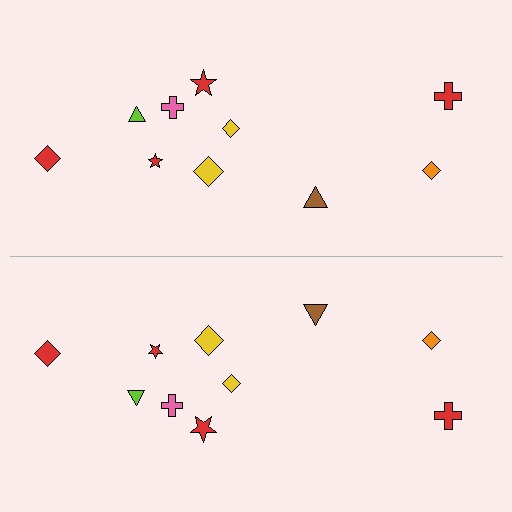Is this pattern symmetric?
Yes, this pattern has bilateral (reflection) symmetry.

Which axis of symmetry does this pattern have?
The pattern has a horizontal axis of symmetry running through the center of the image.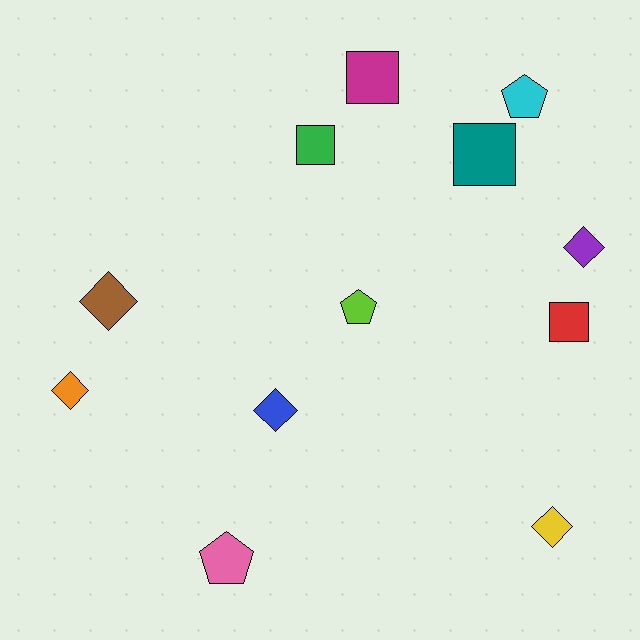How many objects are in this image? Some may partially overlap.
There are 12 objects.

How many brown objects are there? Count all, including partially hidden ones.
There is 1 brown object.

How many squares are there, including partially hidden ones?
There are 4 squares.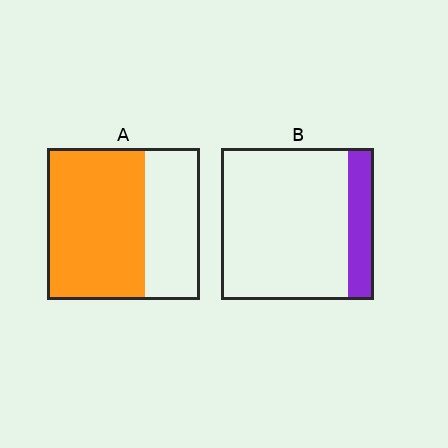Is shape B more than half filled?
No.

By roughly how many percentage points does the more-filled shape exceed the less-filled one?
By roughly 45 percentage points (A over B).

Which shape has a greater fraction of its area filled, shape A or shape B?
Shape A.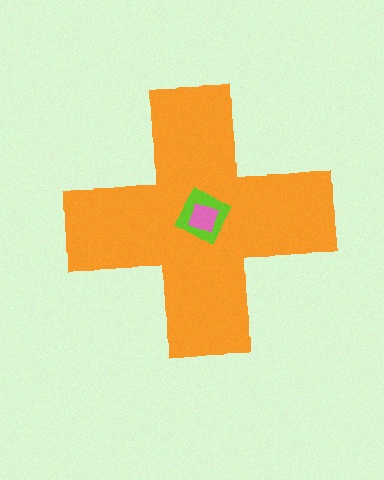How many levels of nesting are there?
3.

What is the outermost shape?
The orange cross.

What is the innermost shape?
The pink diamond.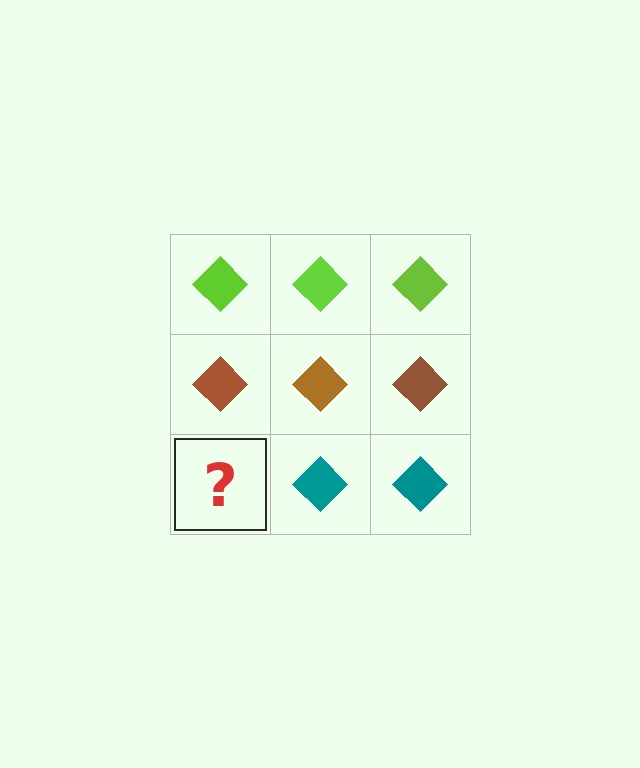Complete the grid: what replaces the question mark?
The question mark should be replaced with a teal diamond.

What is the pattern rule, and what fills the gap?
The rule is that each row has a consistent color. The gap should be filled with a teal diamond.